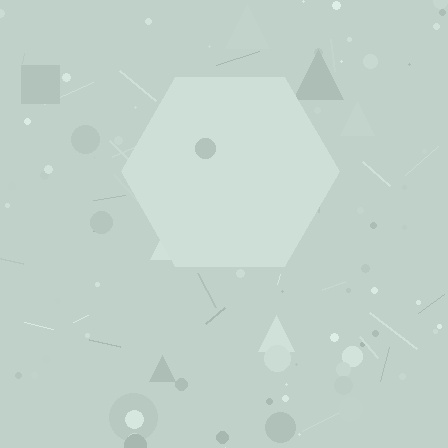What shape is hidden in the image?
A hexagon is hidden in the image.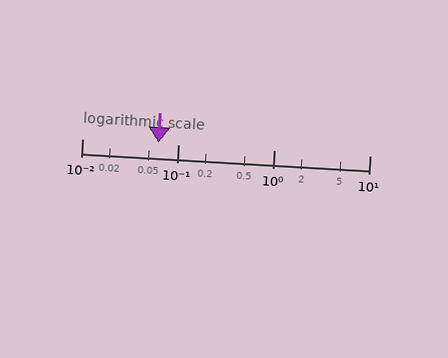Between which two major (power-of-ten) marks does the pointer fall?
The pointer is between 0.01 and 0.1.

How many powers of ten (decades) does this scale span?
The scale spans 3 decades, from 0.01 to 10.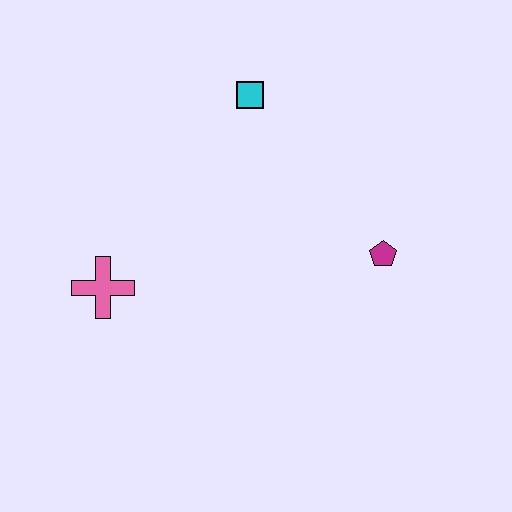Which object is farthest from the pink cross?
The magenta pentagon is farthest from the pink cross.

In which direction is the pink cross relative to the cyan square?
The pink cross is below the cyan square.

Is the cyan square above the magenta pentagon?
Yes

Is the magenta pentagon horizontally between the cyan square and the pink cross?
No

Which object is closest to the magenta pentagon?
The cyan square is closest to the magenta pentagon.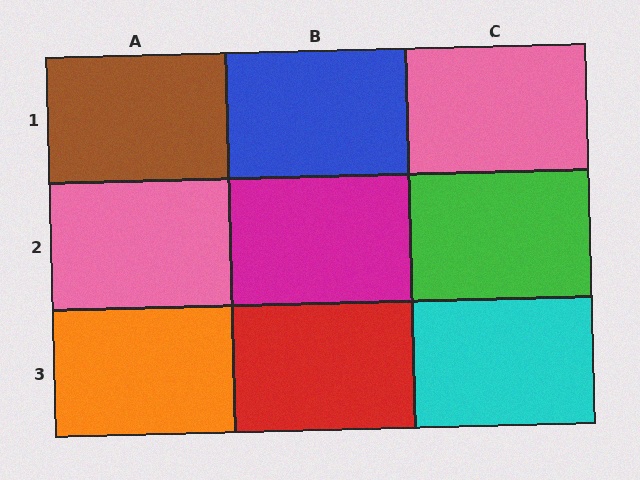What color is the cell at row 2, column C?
Green.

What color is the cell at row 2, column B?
Magenta.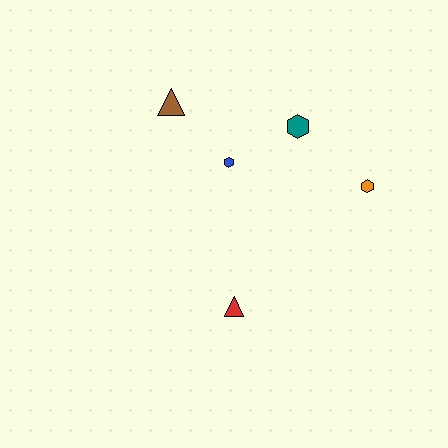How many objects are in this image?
There are 5 objects.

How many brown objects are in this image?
There is 1 brown object.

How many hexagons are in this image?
There are 3 hexagons.